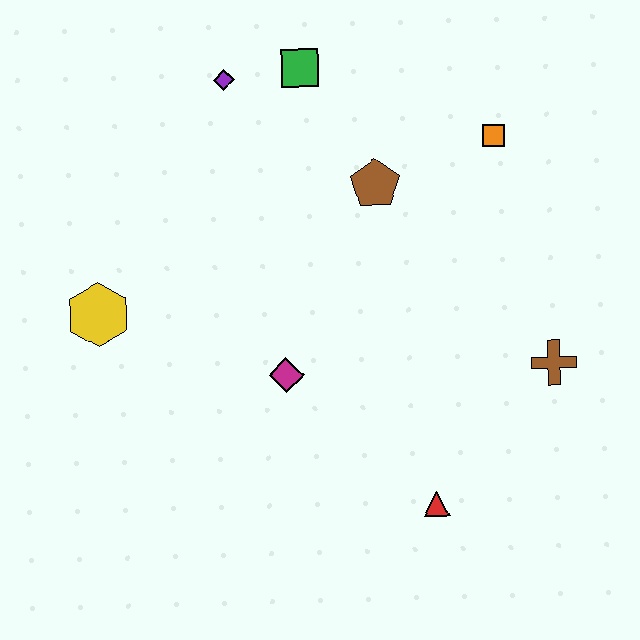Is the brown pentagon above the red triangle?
Yes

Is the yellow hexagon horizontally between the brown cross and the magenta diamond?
No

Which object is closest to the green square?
The purple diamond is closest to the green square.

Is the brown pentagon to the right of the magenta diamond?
Yes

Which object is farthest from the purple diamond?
The red triangle is farthest from the purple diamond.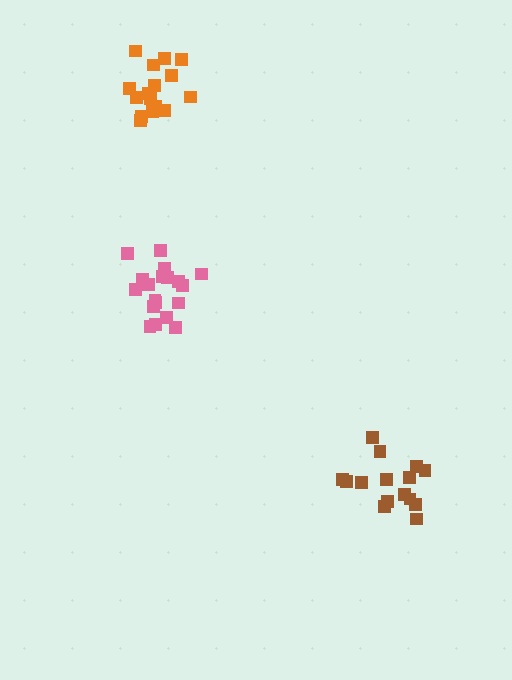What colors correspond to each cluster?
The clusters are colored: orange, pink, brown.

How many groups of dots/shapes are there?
There are 3 groups.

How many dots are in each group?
Group 1: 16 dots, Group 2: 19 dots, Group 3: 15 dots (50 total).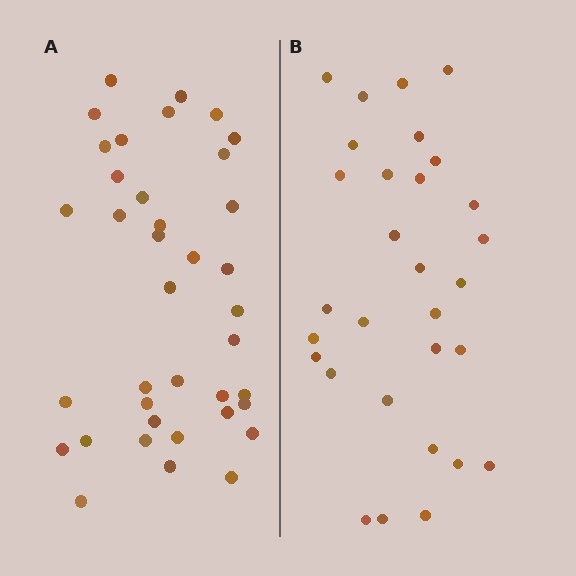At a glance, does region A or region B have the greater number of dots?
Region A (the left region) has more dots.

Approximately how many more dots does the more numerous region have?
Region A has roughly 8 or so more dots than region B.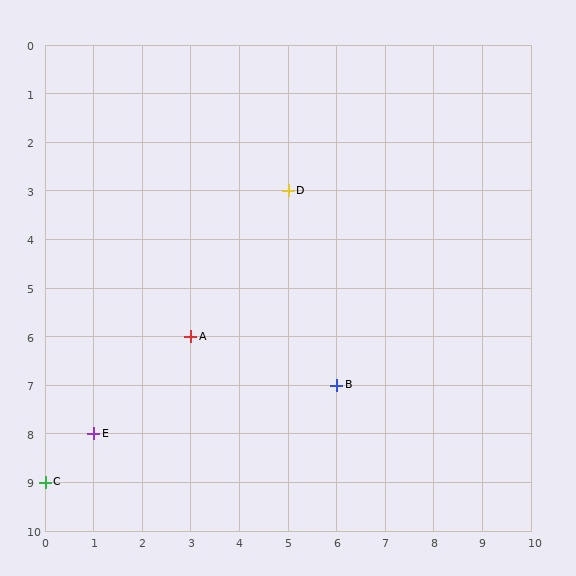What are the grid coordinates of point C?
Point C is at grid coordinates (0, 9).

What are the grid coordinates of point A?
Point A is at grid coordinates (3, 6).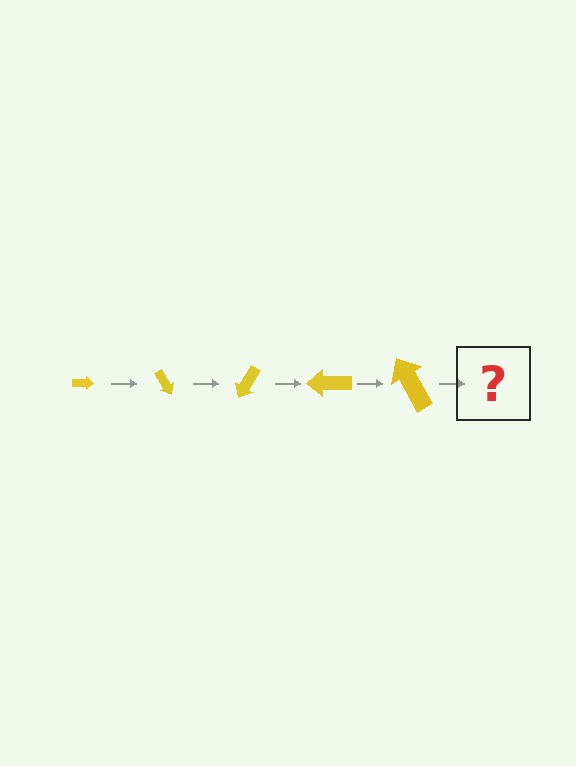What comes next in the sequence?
The next element should be an arrow, larger than the previous one and rotated 300 degrees from the start.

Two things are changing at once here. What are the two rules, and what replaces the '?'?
The two rules are that the arrow grows larger each step and it rotates 60 degrees each step. The '?' should be an arrow, larger than the previous one and rotated 300 degrees from the start.